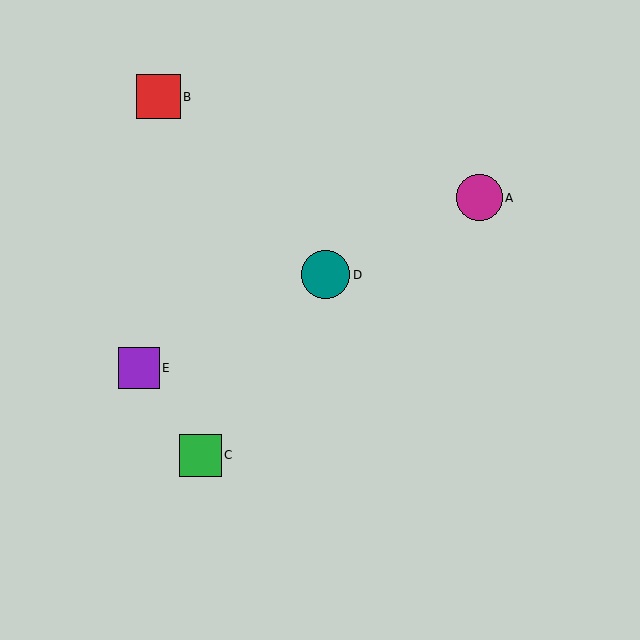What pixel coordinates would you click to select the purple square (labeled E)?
Click at (139, 368) to select the purple square E.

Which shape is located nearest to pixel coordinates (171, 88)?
The red square (labeled B) at (158, 97) is nearest to that location.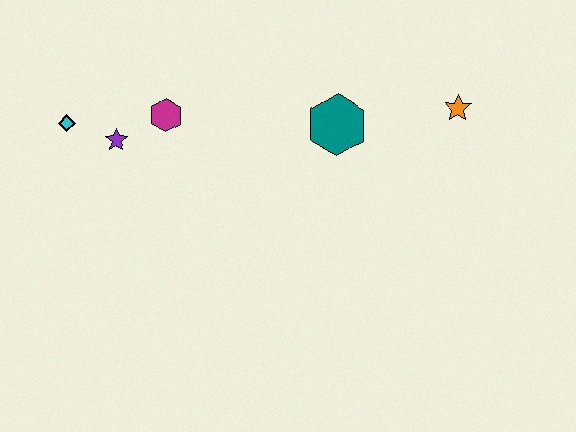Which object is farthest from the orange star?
The cyan diamond is farthest from the orange star.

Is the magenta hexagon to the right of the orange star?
No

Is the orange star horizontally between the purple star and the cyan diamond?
No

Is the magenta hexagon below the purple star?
No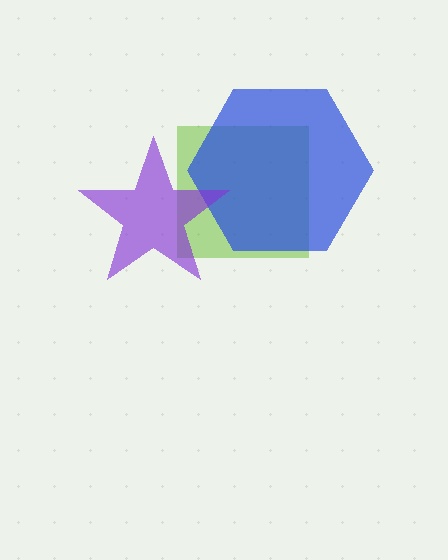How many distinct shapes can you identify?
There are 3 distinct shapes: a lime square, a blue hexagon, a purple star.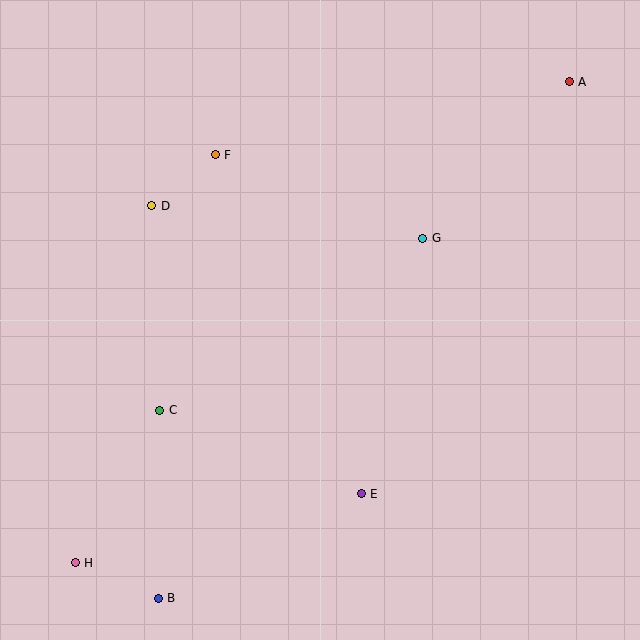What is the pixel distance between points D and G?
The distance between D and G is 273 pixels.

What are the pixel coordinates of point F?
Point F is at (215, 155).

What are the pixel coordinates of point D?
Point D is at (152, 206).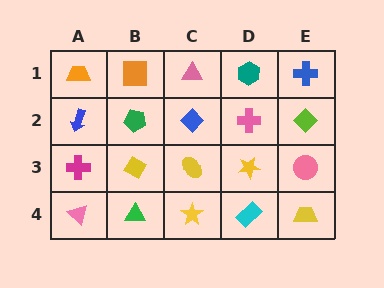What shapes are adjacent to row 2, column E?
A blue cross (row 1, column E), a pink circle (row 3, column E), a pink cross (row 2, column D).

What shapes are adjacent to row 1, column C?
A blue diamond (row 2, column C), an orange square (row 1, column B), a teal hexagon (row 1, column D).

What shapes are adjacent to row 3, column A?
A blue arrow (row 2, column A), a pink triangle (row 4, column A), a yellow diamond (row 3, column B).